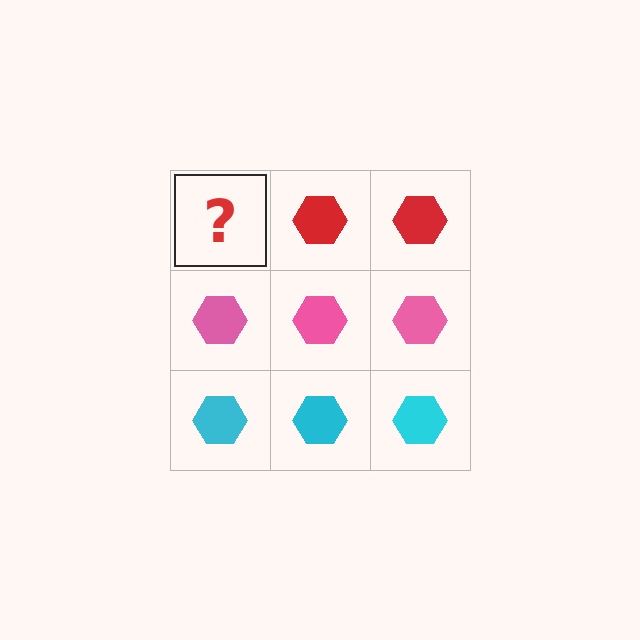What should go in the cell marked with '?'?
The missing cell should contain a red hexagon.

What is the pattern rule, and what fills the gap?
The rule is that each row has a consistent color. The gap should be filled with a red hexagon.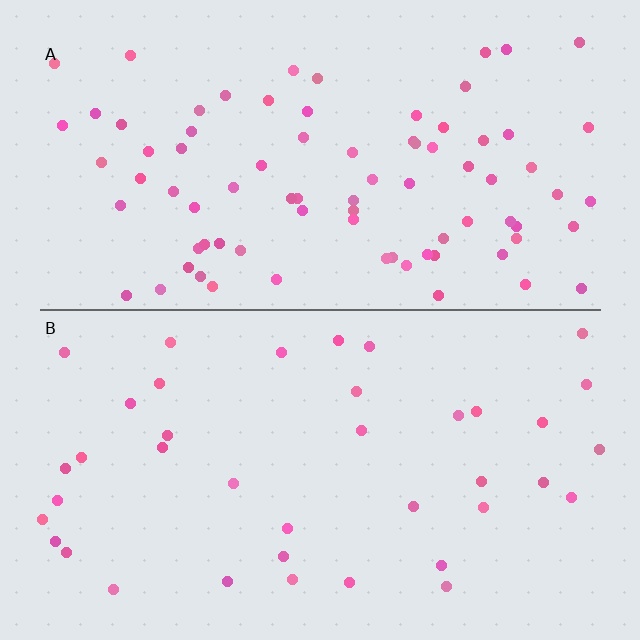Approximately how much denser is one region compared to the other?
Approximately 2.1× — region A over region B.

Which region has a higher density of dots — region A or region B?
A (the top).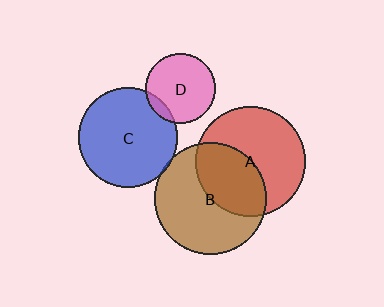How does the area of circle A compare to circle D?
Approximately 2.5 times.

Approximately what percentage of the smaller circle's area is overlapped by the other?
Approximately 10%.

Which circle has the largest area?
Circle B (brown).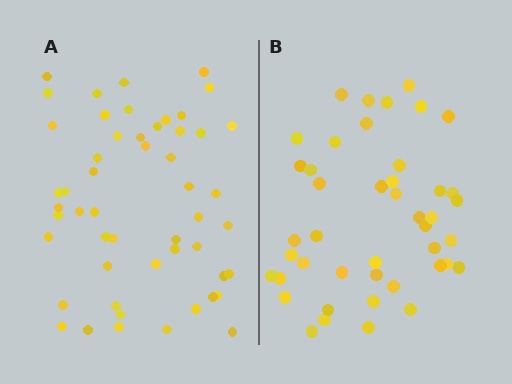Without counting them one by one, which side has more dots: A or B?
Region A (the left region) has more dots.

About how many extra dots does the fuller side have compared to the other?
Region A has roughly 8 or so more dots than region B.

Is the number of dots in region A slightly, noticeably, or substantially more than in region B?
Region A has only slightly more — the two regions are fairly close. The ratio is roughly 1.2 to 1.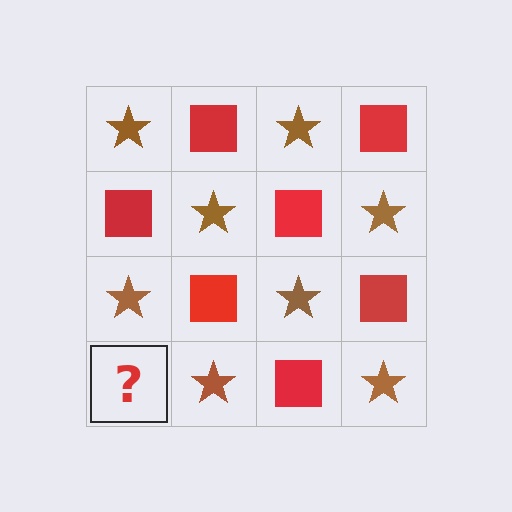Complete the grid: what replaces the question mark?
The question mark should be replaced with a red square.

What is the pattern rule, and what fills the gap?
The rule is that it alternates brown star and red square in a checkerboard pattern. The gap should be filled with a red square.